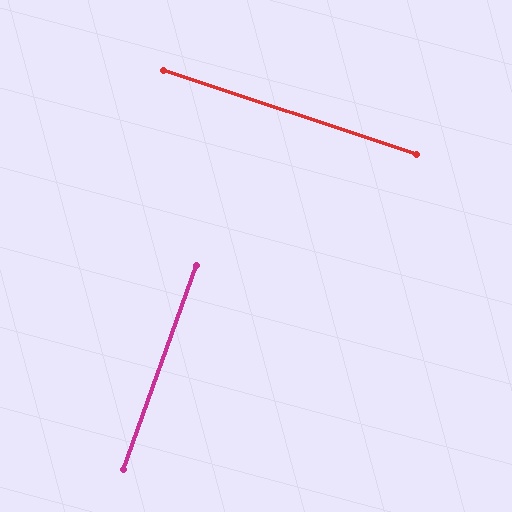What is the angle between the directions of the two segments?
Approximately 89 degrees.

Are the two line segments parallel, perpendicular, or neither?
Perpendicular — they meet at approximately 89°.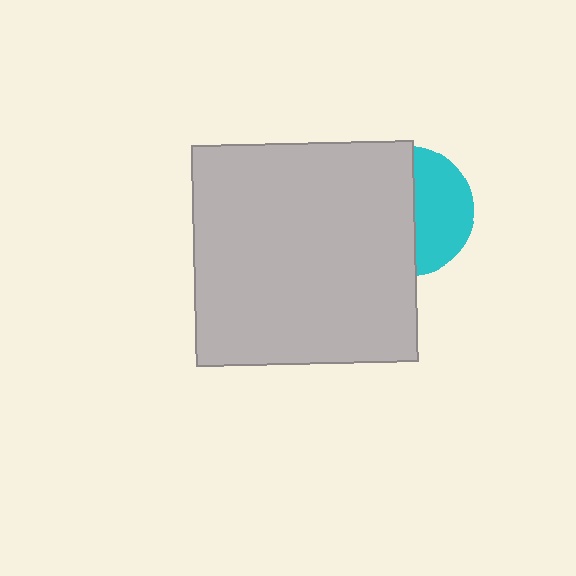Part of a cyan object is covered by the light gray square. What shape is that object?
It is a circle.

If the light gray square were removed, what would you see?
You would see the complete cyan circle.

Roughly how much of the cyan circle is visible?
A small part of it is visible (roughly 44%).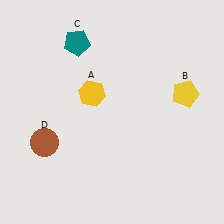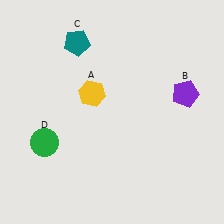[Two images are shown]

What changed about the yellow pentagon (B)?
In Image 1, B is yellow. In Image 2, it changed to purple.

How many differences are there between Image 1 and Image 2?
There are 2 differences between the two images.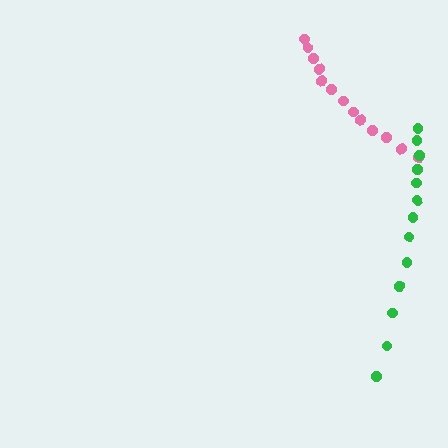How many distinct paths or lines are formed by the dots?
There are 2 distinct paths.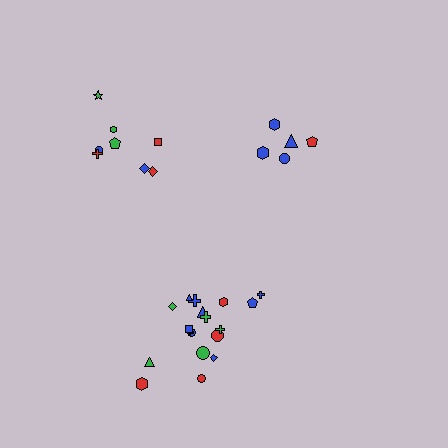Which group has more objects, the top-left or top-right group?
The top-left group.